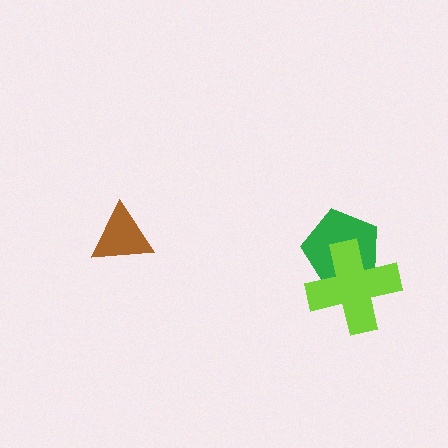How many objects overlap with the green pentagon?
1 object overlaps with the green pentagon.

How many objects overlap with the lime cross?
1 object overlaps with the lime cross.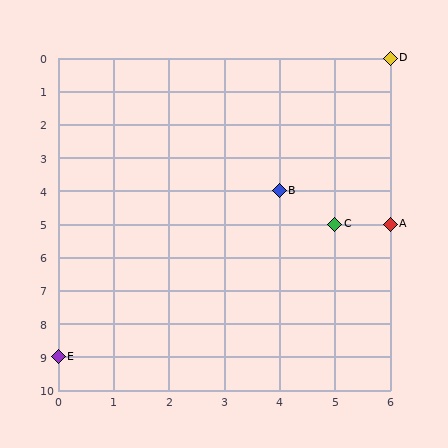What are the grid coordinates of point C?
Point C is at grid coordinates (5, 5).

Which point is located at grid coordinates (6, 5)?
Point A is at (6, 5).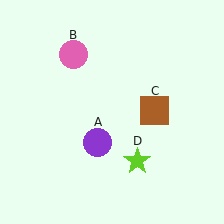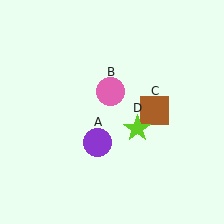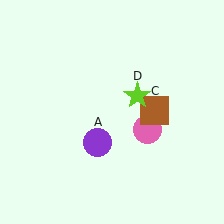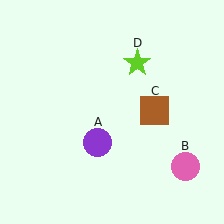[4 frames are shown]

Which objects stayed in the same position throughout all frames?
Purple circle (object A) and brown square (object C) remained stationary.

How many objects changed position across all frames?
2 objects changed position: pink circle (object B), lime star (object D).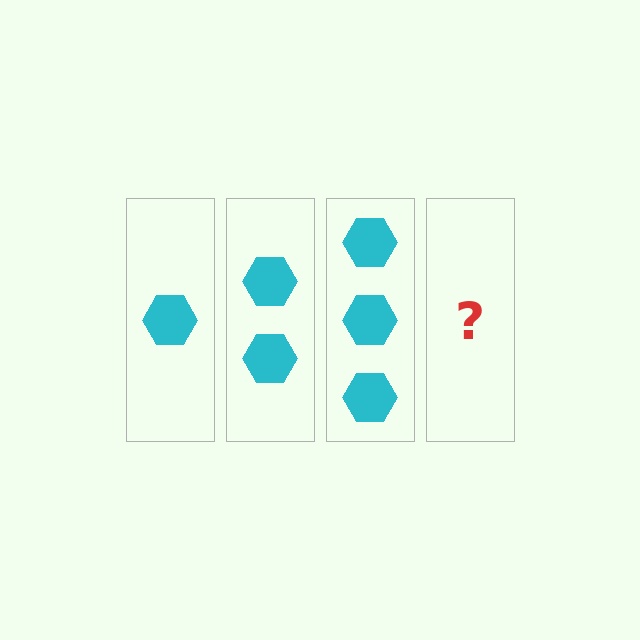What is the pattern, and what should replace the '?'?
The pattern is that each step adds one more hexagon. The '?' should be 4 hexagons.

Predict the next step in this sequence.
The next step is 4 hexagons.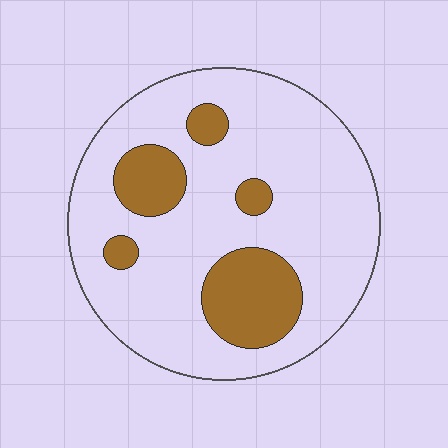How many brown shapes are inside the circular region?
5.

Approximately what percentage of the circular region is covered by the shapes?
Approximately 20%.